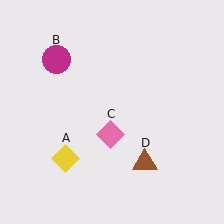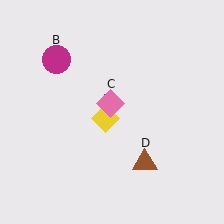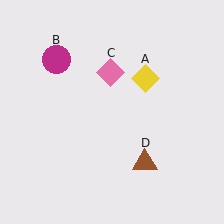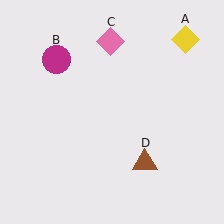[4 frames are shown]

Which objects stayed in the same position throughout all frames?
Magenta circle (object B) and brown triangle (object D) remained stationary.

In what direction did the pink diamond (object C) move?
The pink diamond (object C) moved up.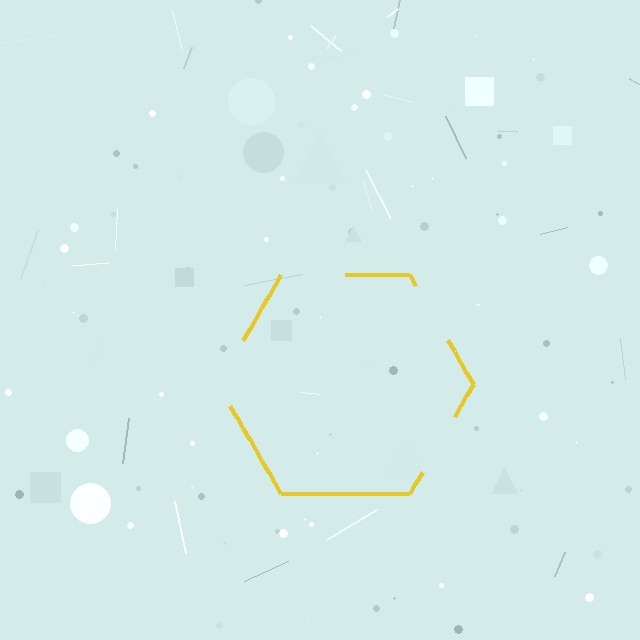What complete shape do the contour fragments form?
The contour fragments form a hexagon.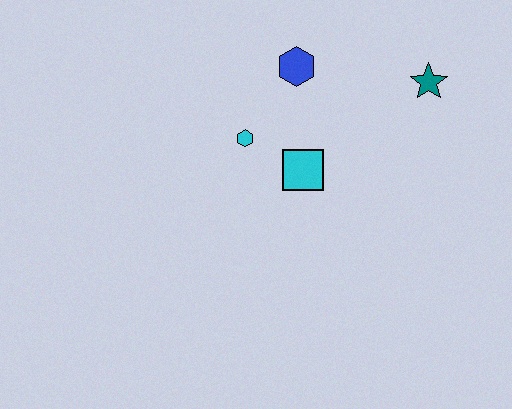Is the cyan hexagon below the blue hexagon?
Yes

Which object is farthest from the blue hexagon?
The teal star is farthest from the blue hexagon.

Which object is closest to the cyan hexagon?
The cyan square is closest to the cyan hexagon.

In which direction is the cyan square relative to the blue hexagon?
The cyan square is below the blue hexagon.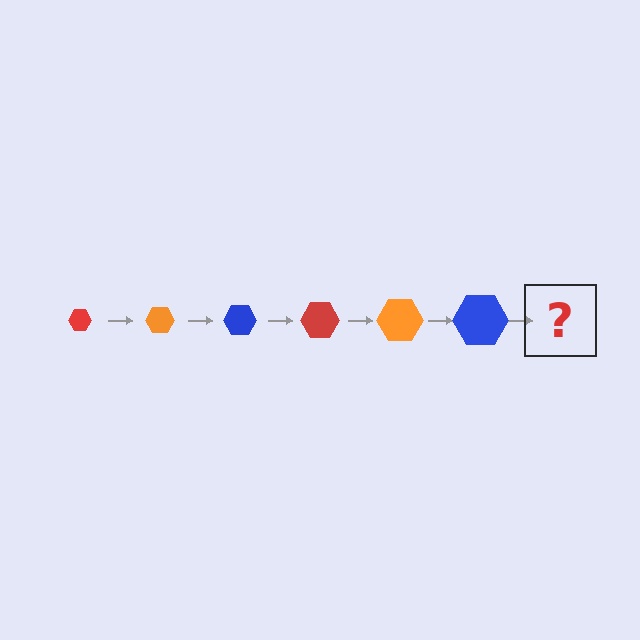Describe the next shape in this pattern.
It should be a red hexagon, larger than the previous one.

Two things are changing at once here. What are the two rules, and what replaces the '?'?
The two rules are that the hexagon grows larger each step and the color cycles through red, orange, and blue. The '?' should be a red hexagon, larger than the previous one.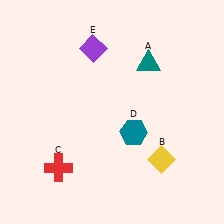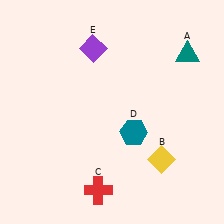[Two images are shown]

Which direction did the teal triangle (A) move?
The teal triangle (A) moved right.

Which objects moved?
The objects that moved are: the teal triangle (A), the red cross (C).